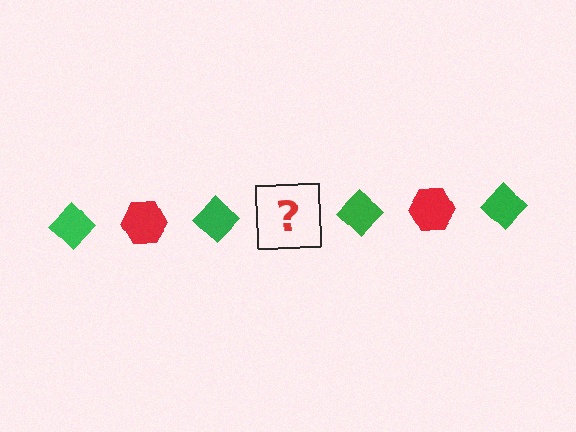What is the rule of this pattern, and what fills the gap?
The rule is that the pattern alternates between green diamond and red hexagon. The gap should be filled with a red hexagon.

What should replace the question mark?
The question mark should be replaced with a red hexagon.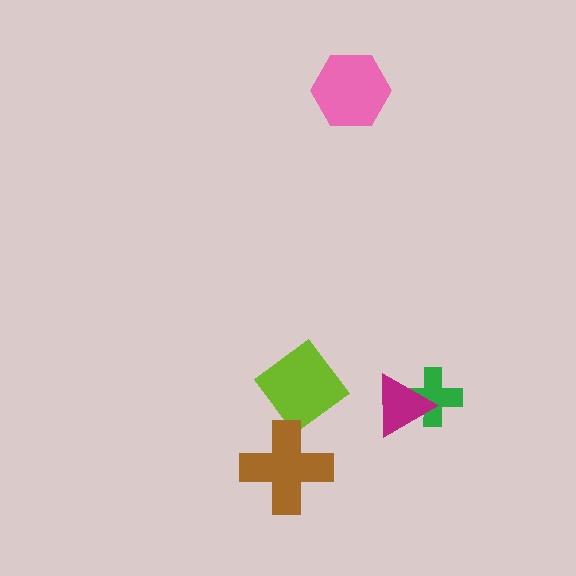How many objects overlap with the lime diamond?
1 object overlaps with the lime diamond.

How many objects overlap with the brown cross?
1 object overlaps with the brown cross.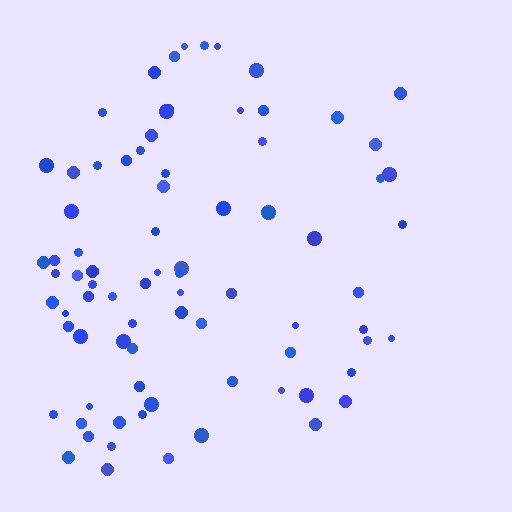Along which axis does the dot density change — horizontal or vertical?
Horizontal.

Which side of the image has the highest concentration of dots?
The left.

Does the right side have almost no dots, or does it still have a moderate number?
Still a moderate number, just noticeably fewer than the left.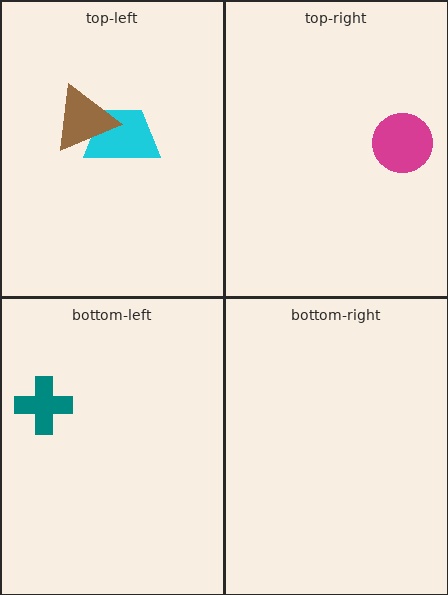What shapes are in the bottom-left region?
The teal cross.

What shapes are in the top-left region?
The cyan trapezoid, the brown triangle.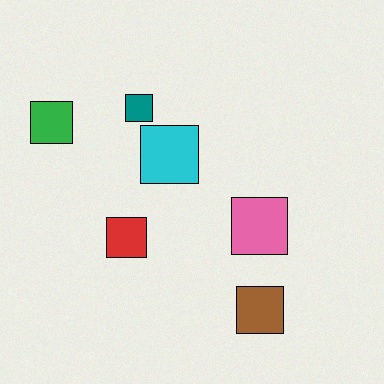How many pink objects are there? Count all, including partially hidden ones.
There is 1 pink object.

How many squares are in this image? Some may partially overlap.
There are 6 squares.